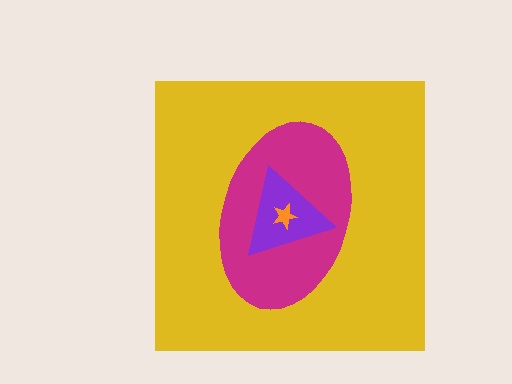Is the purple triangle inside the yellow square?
Yes.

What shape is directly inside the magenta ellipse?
The purple triangle.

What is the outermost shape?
The yellow square.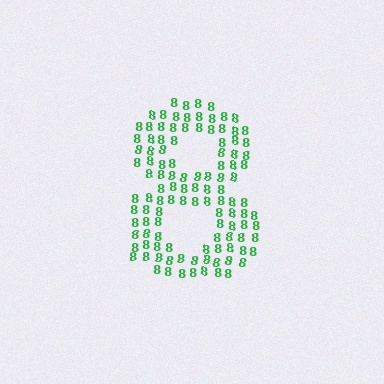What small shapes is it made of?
It is made of small digit 8's.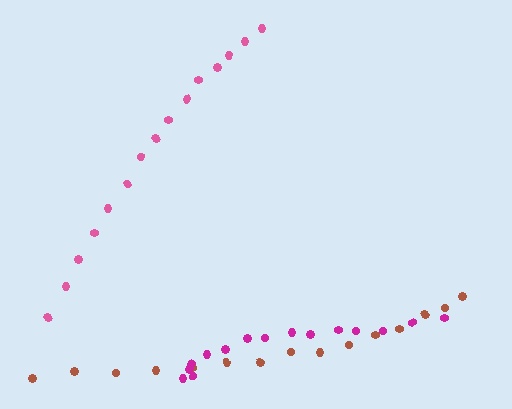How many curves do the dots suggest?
There are 3 distinct paths.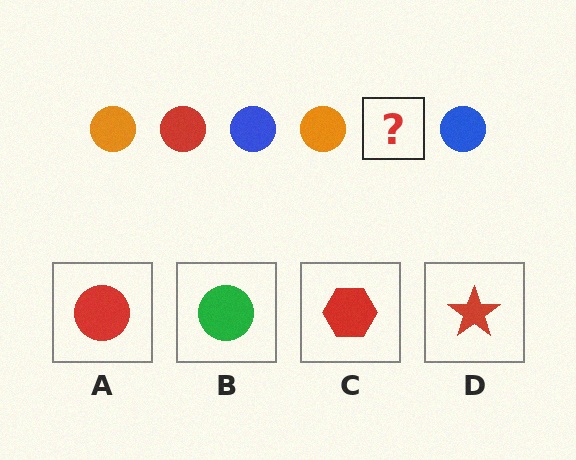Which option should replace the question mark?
Option A.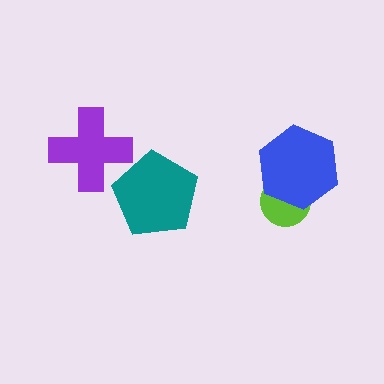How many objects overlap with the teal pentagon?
0 objects overlap with the teal pentagon.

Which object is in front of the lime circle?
The blue hexagon is in front of the lime circle.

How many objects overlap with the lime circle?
1 object overlaps with the lime circle.